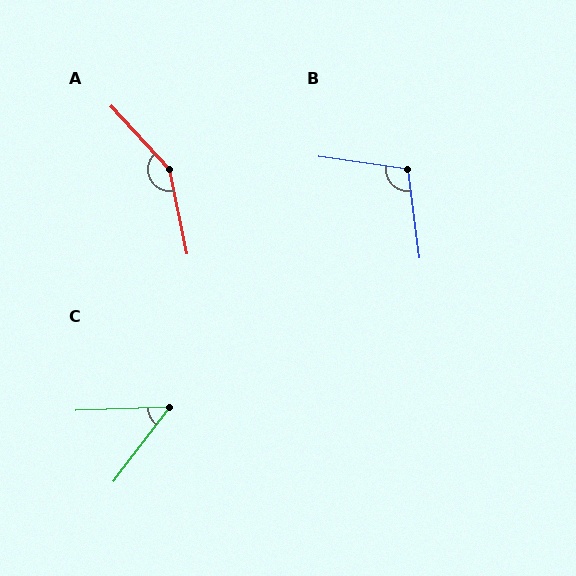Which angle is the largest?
A, at approximately 149 degrees.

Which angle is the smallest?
C, at approximately 51 degrees.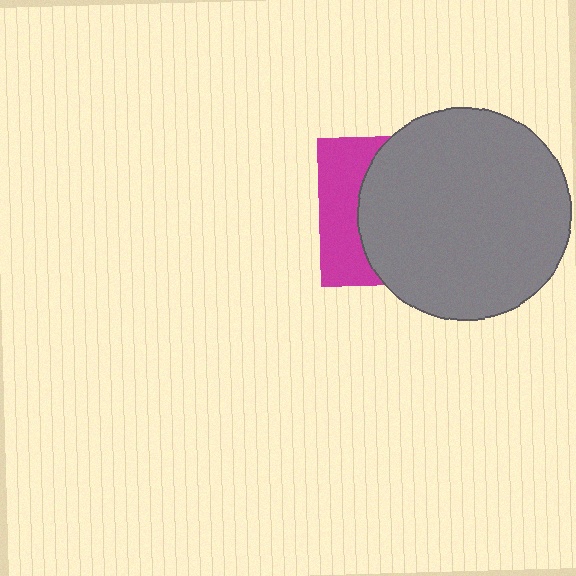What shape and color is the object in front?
The object in front is a gray circle.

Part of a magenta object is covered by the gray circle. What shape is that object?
It is a square.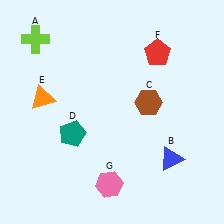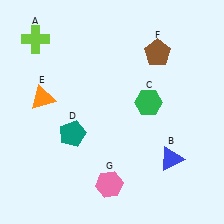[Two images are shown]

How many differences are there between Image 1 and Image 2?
There are 2 differences between the two images.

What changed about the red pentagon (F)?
In Image 1, F is red. In Image 2, it changed to brown.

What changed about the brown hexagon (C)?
In Image 1, C is brown. In Image 2, it changed to green.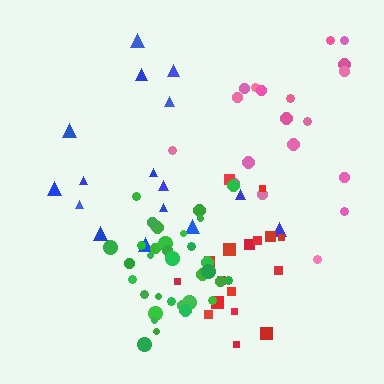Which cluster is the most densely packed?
Green.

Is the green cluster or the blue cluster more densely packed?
Green.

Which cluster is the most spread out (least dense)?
Pink.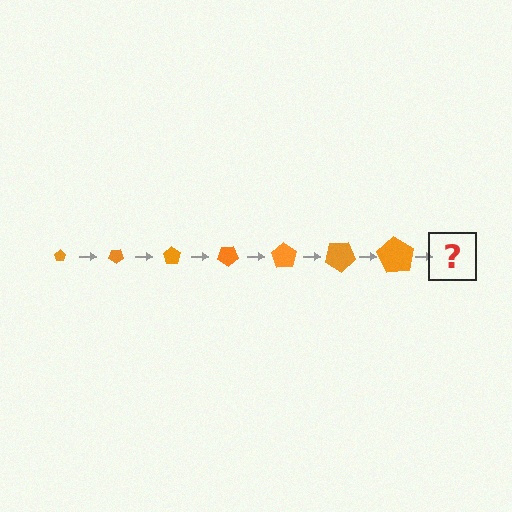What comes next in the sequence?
The next element should be a pentagon, larger than the previous one and rotated 245 degrees from the start.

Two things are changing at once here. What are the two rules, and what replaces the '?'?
The two rules are that the pentagon grows larger each step and it rotates 35 degrees each step. The '?' should be a pentagon, larger than the previous one and rotated 245 degrees from the start.